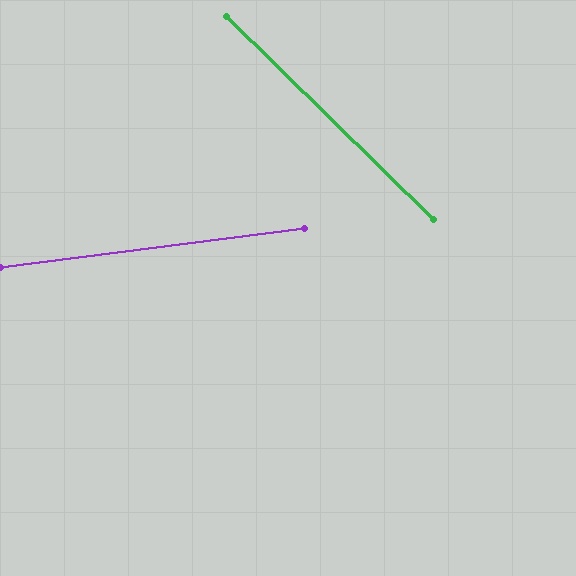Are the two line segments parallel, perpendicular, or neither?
Neither parallel nor perpendicular — they differ by about 52°.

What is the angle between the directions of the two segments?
Approximately 52 degrees.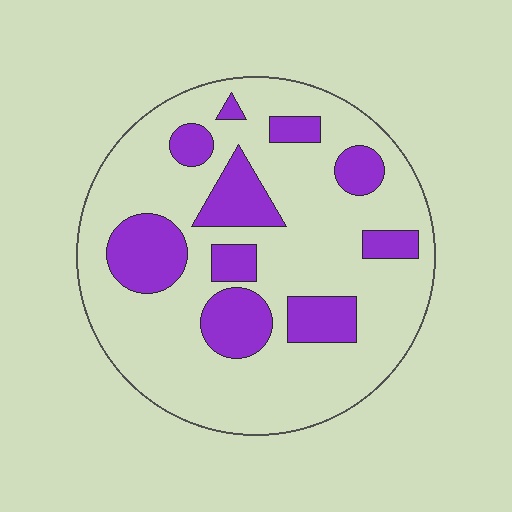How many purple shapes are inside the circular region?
10.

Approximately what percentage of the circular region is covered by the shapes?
Approximately 25%.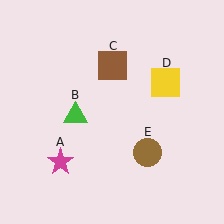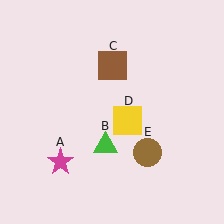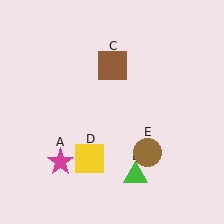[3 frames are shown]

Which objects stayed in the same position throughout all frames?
Magenta star (object A) and brown square (object C) and brown circle (object E) remained stationary.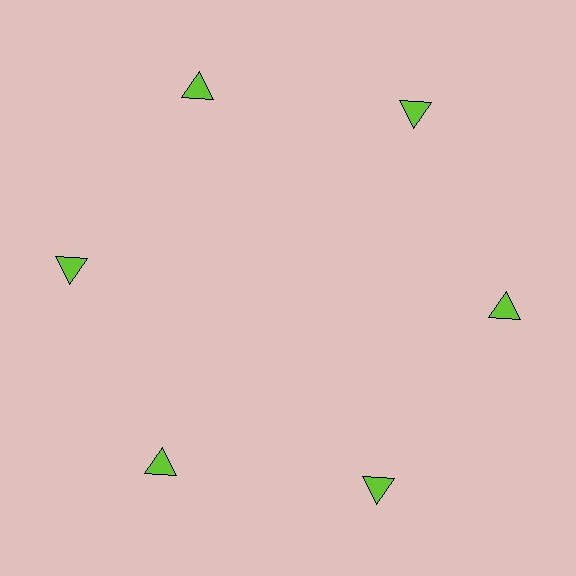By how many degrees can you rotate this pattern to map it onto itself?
The pattern maps onto itself every 60 degrees of rotation.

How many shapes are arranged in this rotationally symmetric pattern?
There are 6 shapes, arranged in 6 groups of 1.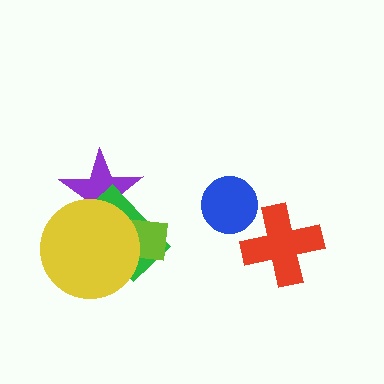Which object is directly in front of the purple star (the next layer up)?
The green rectangle is directly in front of the purple star.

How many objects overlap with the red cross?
0 objects overlap with the red cross.